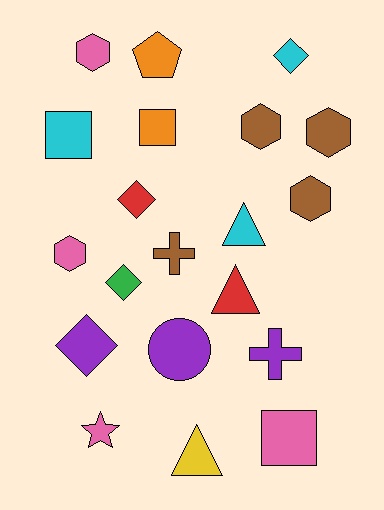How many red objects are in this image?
There are 2 red objects.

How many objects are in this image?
There are 20 objects.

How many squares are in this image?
There are 3 squares.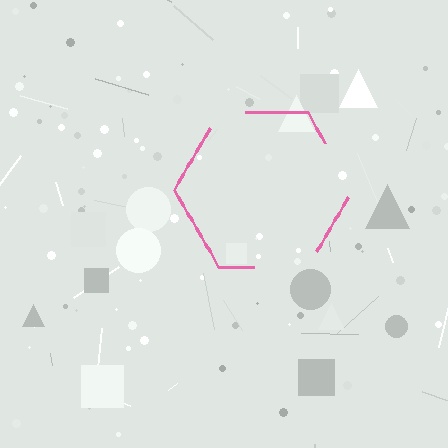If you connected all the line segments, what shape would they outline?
They would outline a hexagon.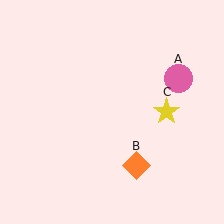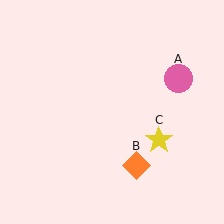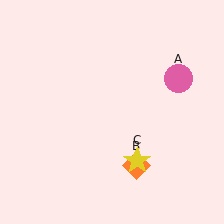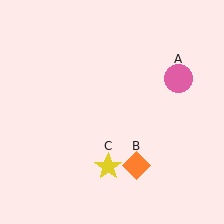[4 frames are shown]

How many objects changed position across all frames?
1 object changed position: yellow star (object C).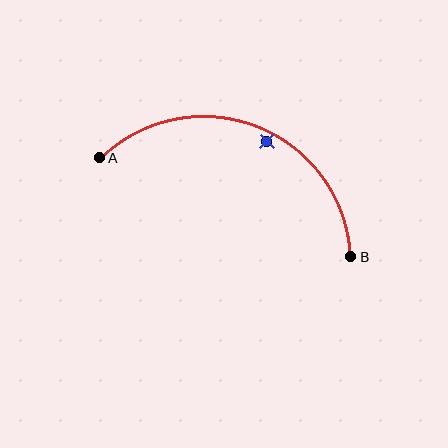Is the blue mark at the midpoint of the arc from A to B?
No — the blue mark does not lie on the arc at all. It sits slightly inside the curve.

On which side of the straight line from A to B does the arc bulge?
The arc bulges above the straight line connecting A and B.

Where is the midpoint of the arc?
The arc midpoint is the point on the curve farthest from the straight line joining A and B. It sits above that line.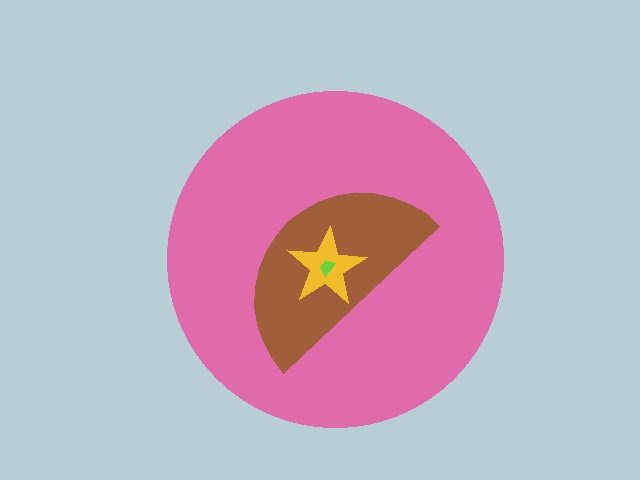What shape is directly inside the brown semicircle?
The yellow star.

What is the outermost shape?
The pink circle.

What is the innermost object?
The lime trapezoid.